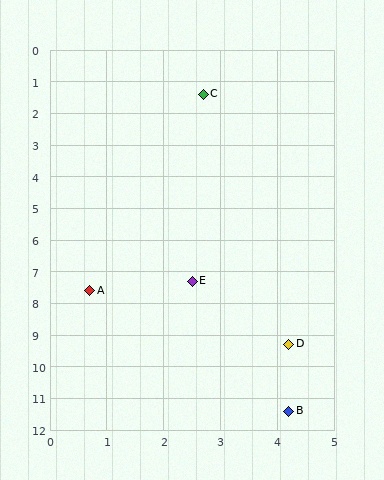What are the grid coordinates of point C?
Point C is at approximately (2.7, 1.4).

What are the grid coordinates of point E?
Point E is at approximately (2.5, 7.3).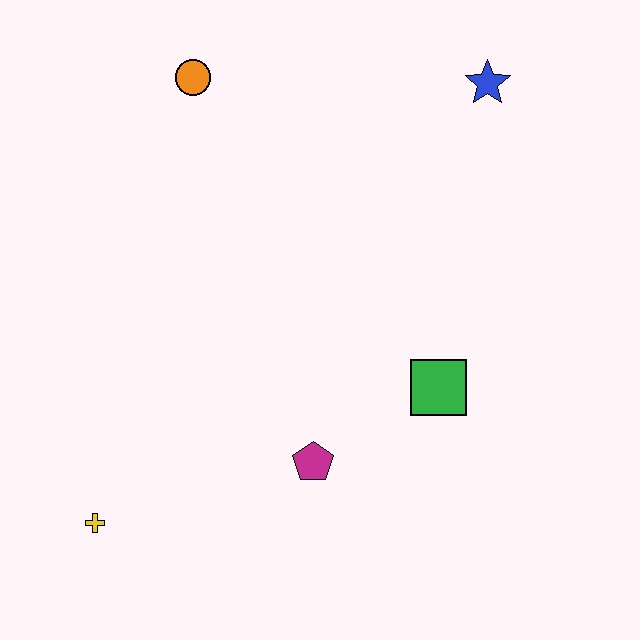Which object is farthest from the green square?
The orange circle is farthest from the green square.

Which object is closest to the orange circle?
The blue star is closest to the orange circle.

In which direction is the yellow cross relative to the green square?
The yellow cross is to the left of the green square.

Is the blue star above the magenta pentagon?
Yes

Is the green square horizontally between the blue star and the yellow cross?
Yes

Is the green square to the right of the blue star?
No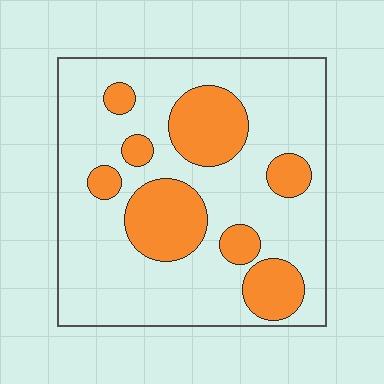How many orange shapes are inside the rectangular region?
8.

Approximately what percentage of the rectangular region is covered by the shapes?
Approximately 25%.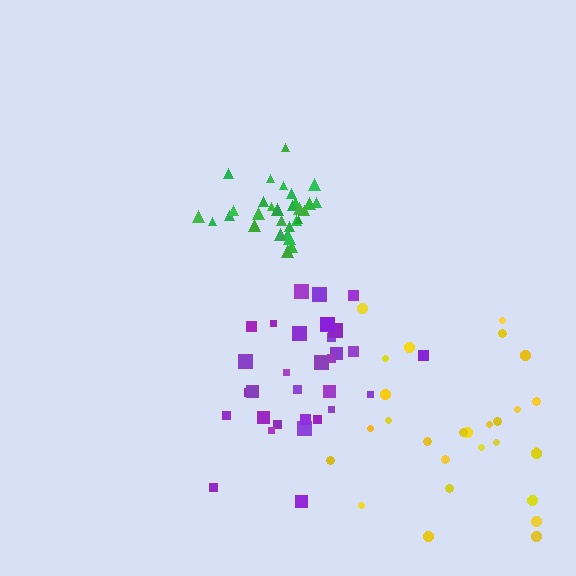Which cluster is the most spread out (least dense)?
Yellow.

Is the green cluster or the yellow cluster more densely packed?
Green.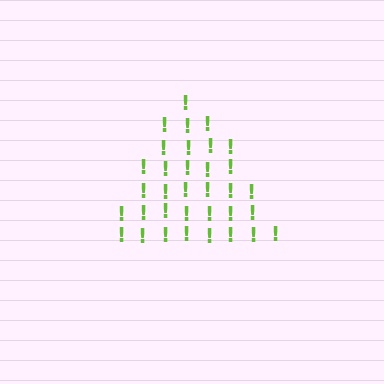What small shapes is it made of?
It is made of small exclamation marks.